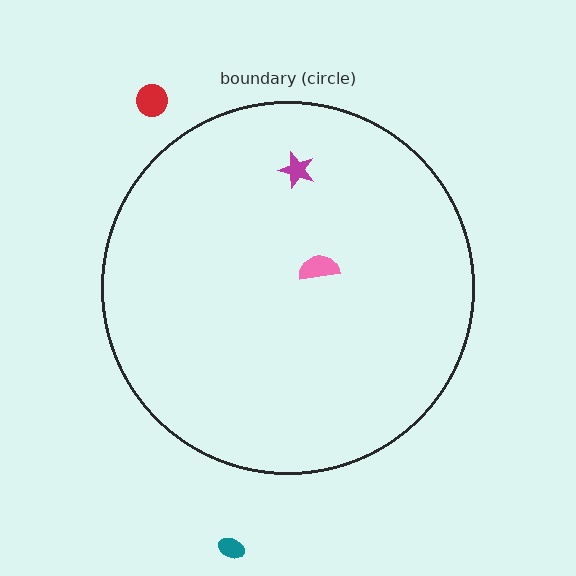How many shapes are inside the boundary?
2 inside, 2 outside.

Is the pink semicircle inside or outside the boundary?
Inside.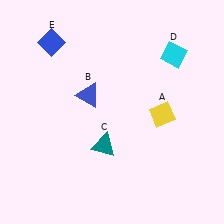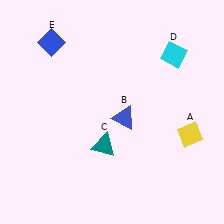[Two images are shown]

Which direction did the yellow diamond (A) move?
The yellow diamond (A) moved right.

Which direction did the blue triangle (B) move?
The blue triangle (B) moved right.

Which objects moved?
The objects that moved are: the yellow diamond (A), the blue triangle (B).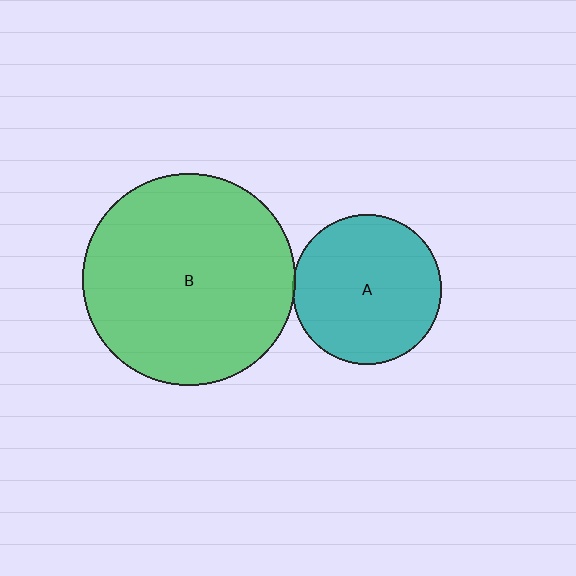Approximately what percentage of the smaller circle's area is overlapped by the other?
Approximately 5%.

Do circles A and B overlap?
Yes.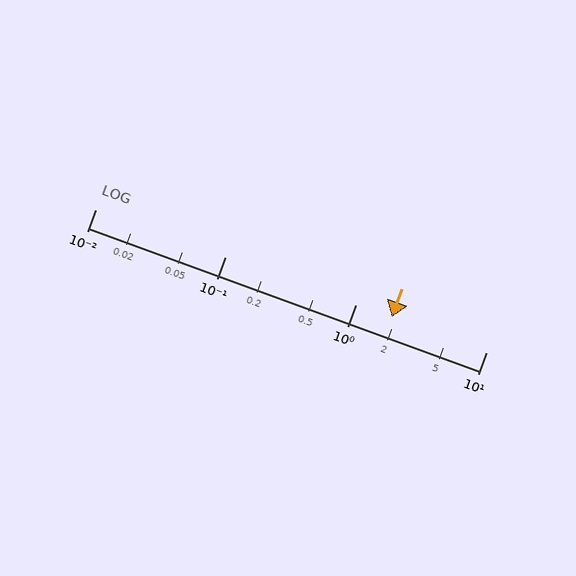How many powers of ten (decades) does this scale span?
The scale spans 3 decades, from 0.01 to 10.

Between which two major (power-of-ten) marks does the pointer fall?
The pointer is between 1 and 10.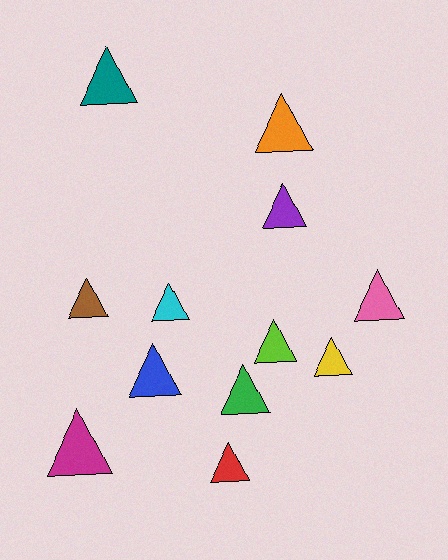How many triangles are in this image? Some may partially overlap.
There are 12 triangles.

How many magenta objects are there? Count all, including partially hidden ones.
There is 1 magenta object.